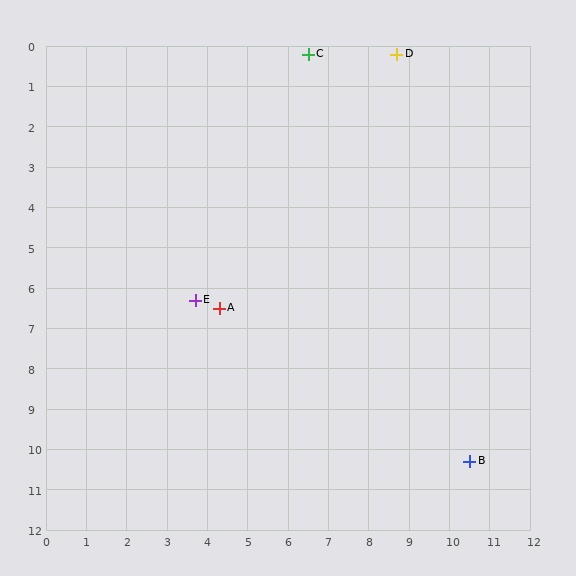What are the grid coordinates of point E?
Point E is at approximately (3.7, 6.3).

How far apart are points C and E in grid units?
Points C and E are about 6.7 grid units apart.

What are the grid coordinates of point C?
Point C is at approximately (6.5, 0.2).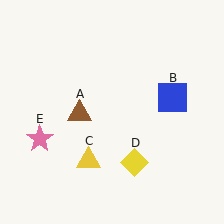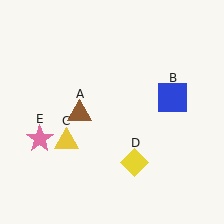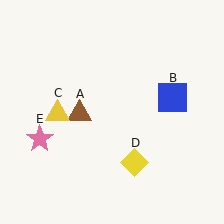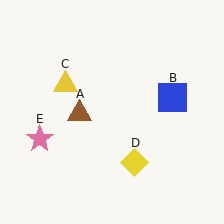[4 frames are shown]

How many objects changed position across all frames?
1 object changed position: yellow triangle (object C).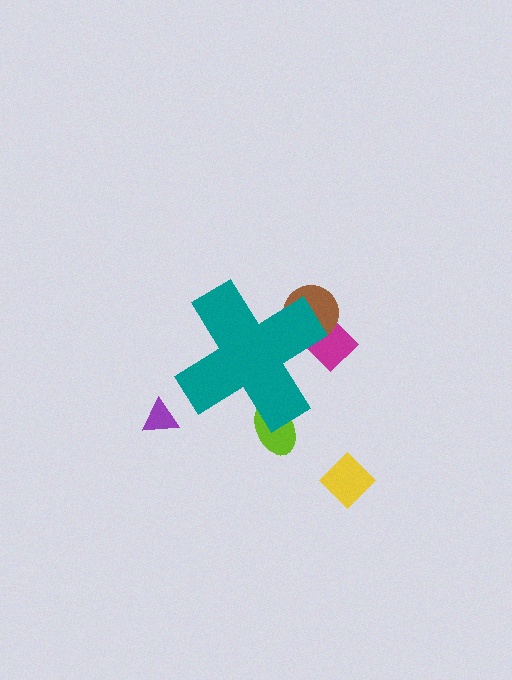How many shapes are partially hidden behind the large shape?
3 shapes are partially hidden.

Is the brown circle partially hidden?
Yes, the brown circle is partially hidden behind the teal cross.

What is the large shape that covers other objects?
A teal cross.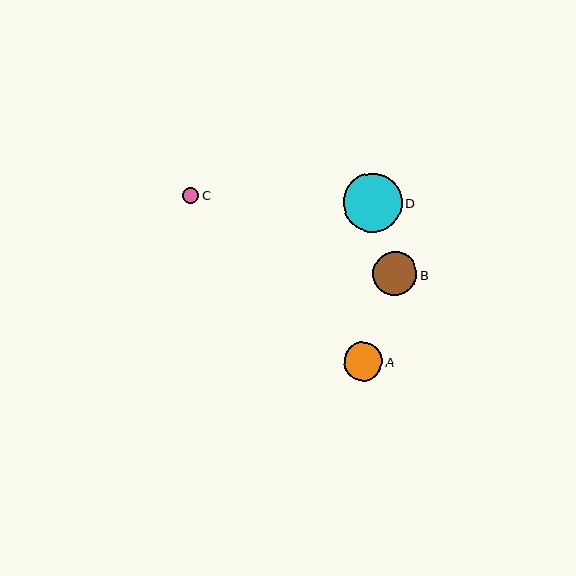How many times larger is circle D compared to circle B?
Circle D is approximately 1.3 times the size of circle B.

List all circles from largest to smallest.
From largest to smallest: D, B, A, C.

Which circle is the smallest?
Circle C is the smallest with a size of approximately 16 pixels.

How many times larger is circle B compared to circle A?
Circle B is approximately 1.1 times the size of circle A.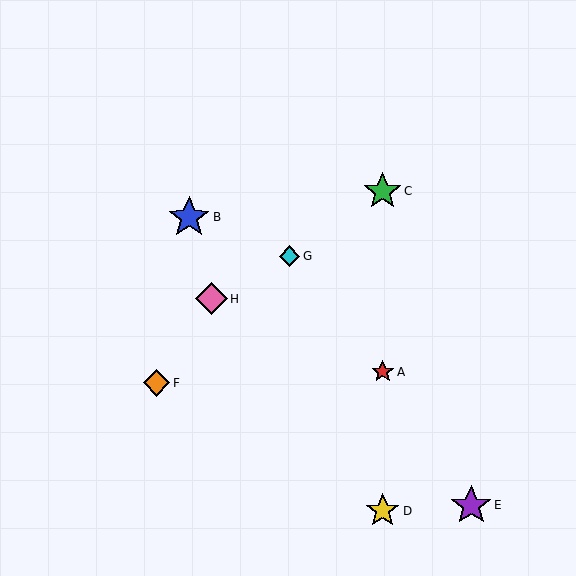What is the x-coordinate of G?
Object G is at x≈289.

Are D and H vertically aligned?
No, D is at x≈383 and H is at x≈211.